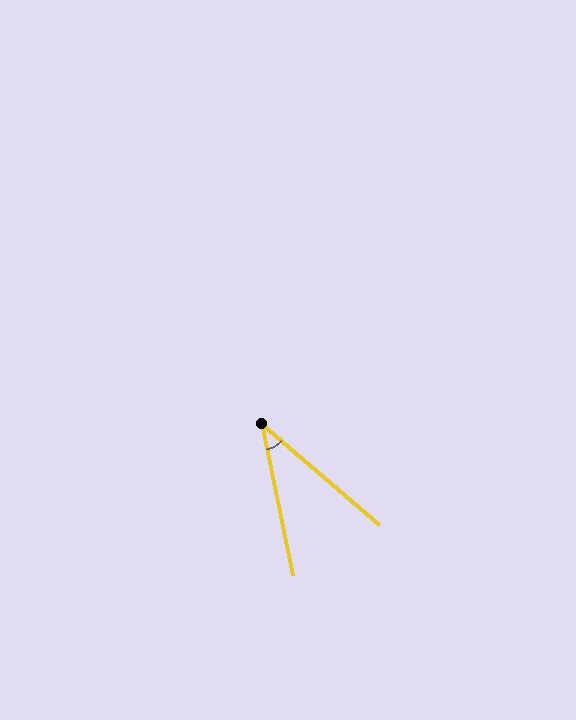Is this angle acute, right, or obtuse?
It is acute.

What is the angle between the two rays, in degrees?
Approximately 38 degrees.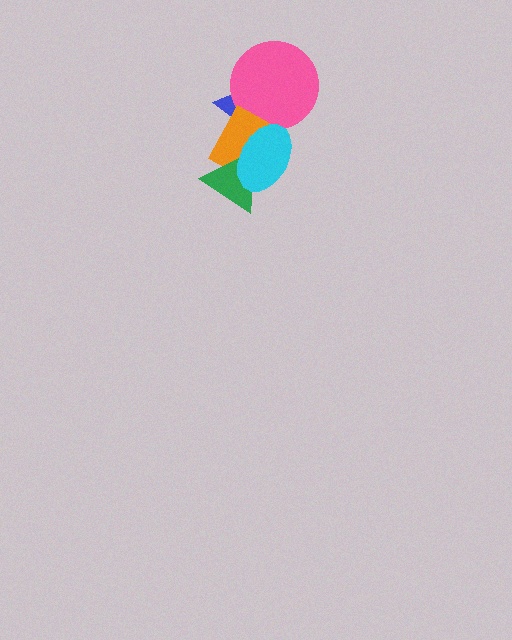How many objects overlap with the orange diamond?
4 objects overlap with the orange diamond.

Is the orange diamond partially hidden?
Yes, it is partially covered by another shape.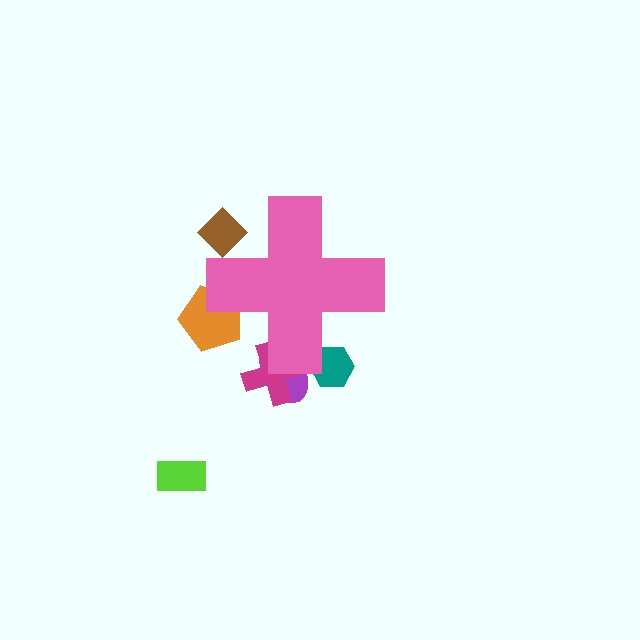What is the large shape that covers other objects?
A pink cross.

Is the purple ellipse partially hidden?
Yes, the purple ellipse is partially hidden behind the pink cross.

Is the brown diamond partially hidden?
Yes, the brown diamond is partially hidden behind the pink cross.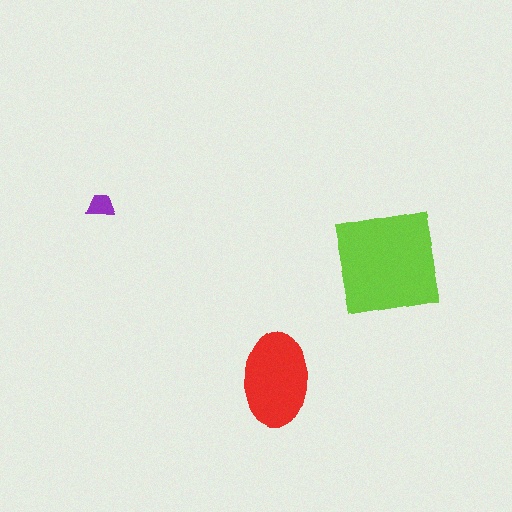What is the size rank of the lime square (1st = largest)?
1st.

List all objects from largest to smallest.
The lime square, the red ellipse, the purple trapezoid.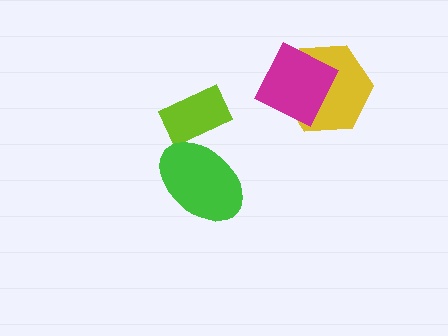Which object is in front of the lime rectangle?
The green ellipse is in front of the lime rectangle.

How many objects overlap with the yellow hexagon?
1 object overlaps with the yellow hexagon.